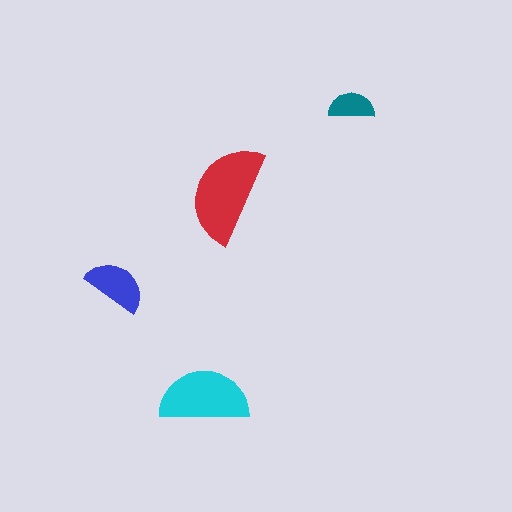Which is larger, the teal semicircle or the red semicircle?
The red one.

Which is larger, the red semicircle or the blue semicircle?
The red one.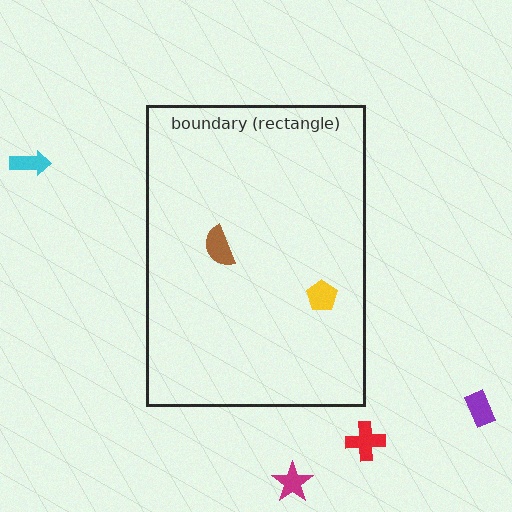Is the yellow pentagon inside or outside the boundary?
Inside.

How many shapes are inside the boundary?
2 inside, 4 outside.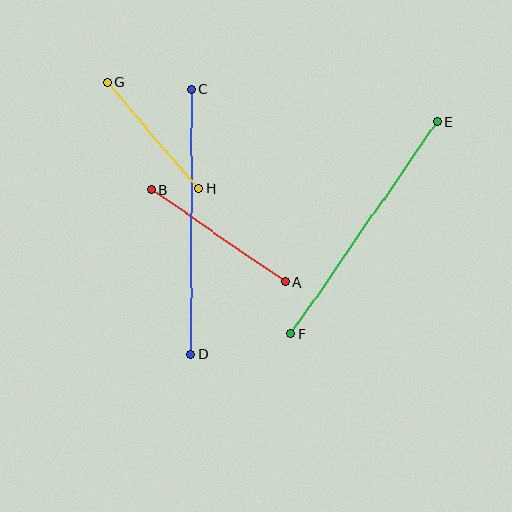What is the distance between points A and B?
The distance is approximately 163 pixels.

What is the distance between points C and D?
The distance is approximately 265 pixels.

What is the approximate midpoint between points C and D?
The midpoint is at approximately (191, 222) pixels.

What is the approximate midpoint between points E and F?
The midpoint is at approximately (364, 228) pixels.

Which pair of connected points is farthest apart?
Points C and D are farthest apart.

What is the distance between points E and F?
The distance is approximately 257 pixels.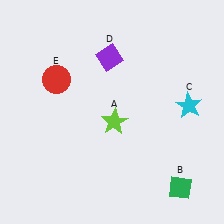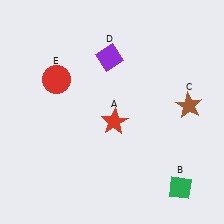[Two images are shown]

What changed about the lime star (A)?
In Image 1, A is lime. In Image 2, it changed to red.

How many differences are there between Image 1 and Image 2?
There are 2 differences between the two images.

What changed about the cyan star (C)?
In Image 1, C is cyan. In Image 2, it changed to brown.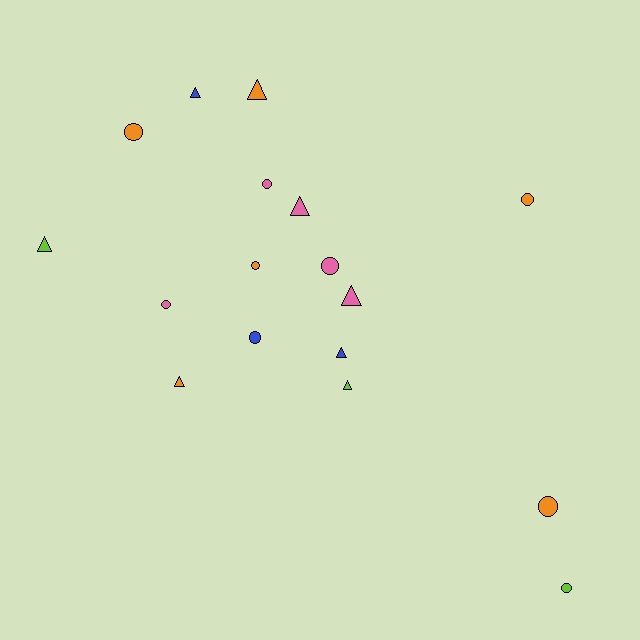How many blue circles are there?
There is 1 blue circle.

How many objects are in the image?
There are 17 objects.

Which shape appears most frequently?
Circle, with 9 objects.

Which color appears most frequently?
Orange, with 6 objects.